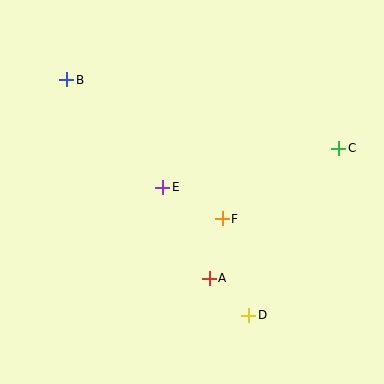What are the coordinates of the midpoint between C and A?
The midpoint between C and A is at (274, 213).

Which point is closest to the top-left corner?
Point B is closest to the top-left corner.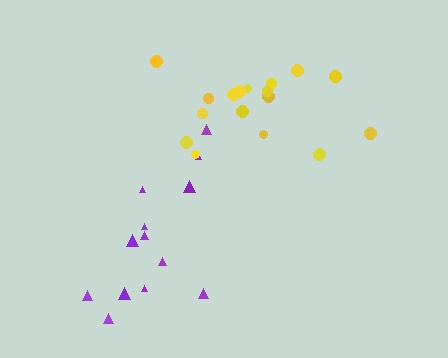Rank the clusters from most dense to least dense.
purple, yellow.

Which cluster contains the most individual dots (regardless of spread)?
Yellow (17).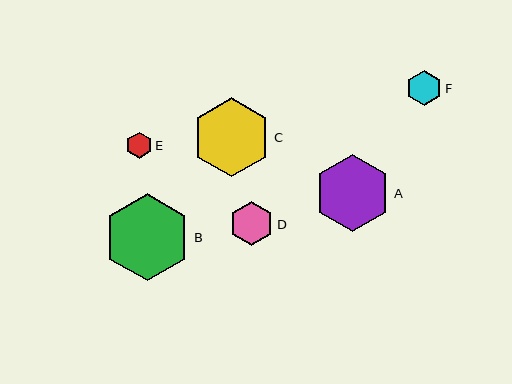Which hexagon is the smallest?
Hexagon E is the smallest with a size of approximately 26 pixels.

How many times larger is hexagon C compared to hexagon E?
Hexagon C is approximately 3.1 times the size of hexagon E.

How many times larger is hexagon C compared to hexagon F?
Hexagon C is approximately 2.2 times the size of hexagon F.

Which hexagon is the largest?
Hexagon B is the largest with a size of approximately 87 pixels.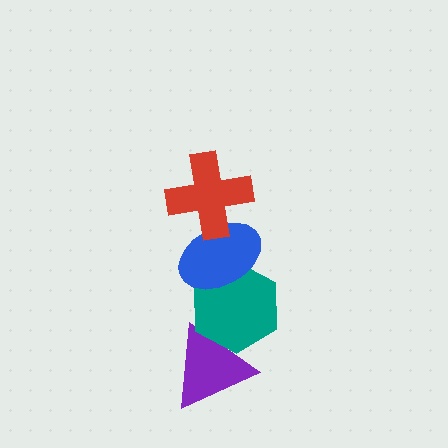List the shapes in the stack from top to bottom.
From top to bottom: the red cross, the blue ellipse, the teal hexagon, the purple triangle.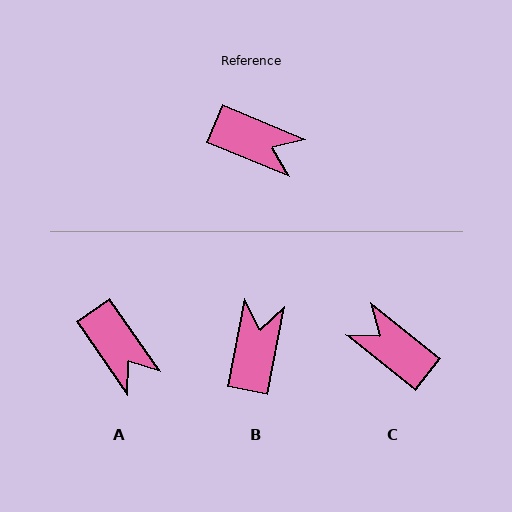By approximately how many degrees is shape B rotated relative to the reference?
Approximately 101 degrees counter-clockwise.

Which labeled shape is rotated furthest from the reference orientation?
C, about 164 degrees away.